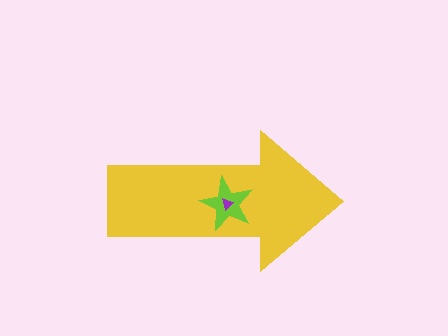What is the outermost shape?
The yellow arrow.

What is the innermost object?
The purple triangle.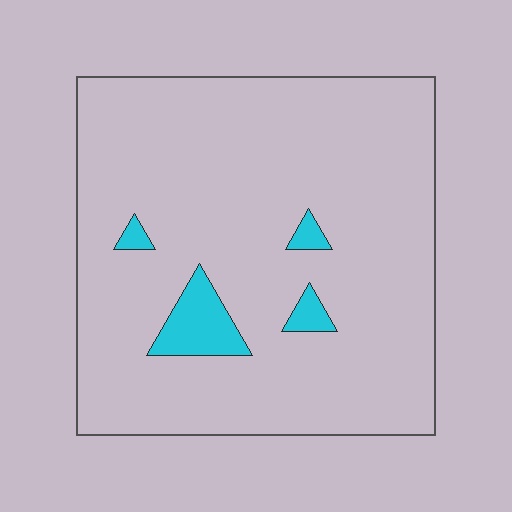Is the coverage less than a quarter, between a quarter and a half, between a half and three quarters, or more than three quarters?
Less than a quarter.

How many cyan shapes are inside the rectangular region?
4.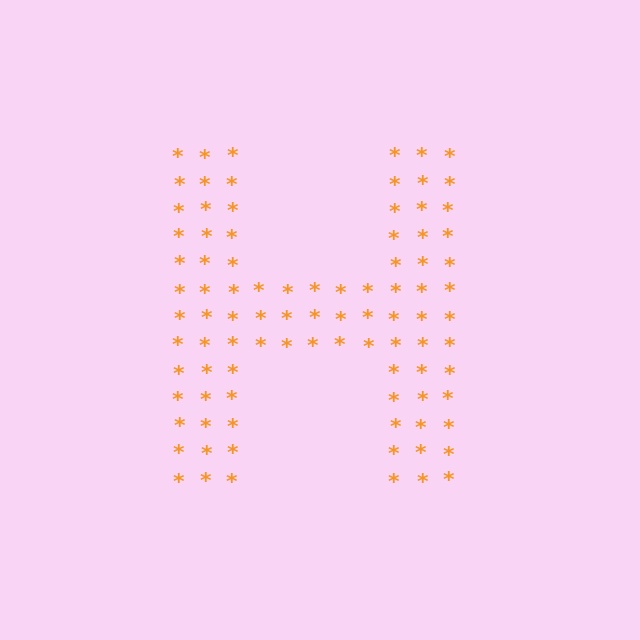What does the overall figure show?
The overall figure shows the letter H.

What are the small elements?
The small elements are asterisks.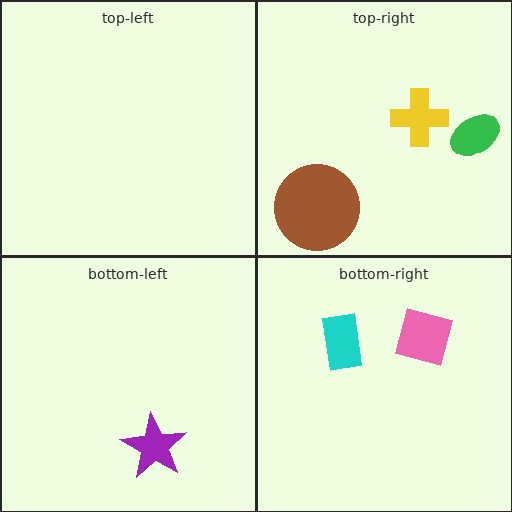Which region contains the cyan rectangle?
The bottom-right region.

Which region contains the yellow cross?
The top-right region.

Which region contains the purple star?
The bottom-left region.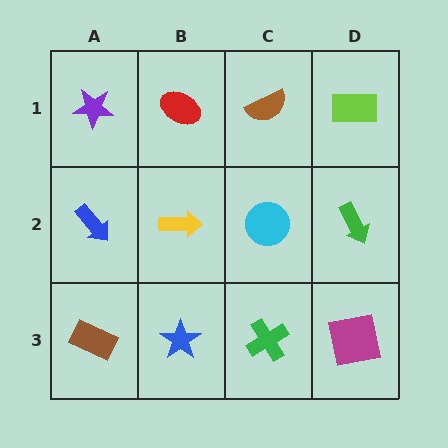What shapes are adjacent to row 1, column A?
A blue arrow (row 2, column A), a red ellipse (row 1, column B).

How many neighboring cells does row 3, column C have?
3.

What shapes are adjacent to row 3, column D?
A green arrow (row 2, column D), a green cross (row 3, column C).